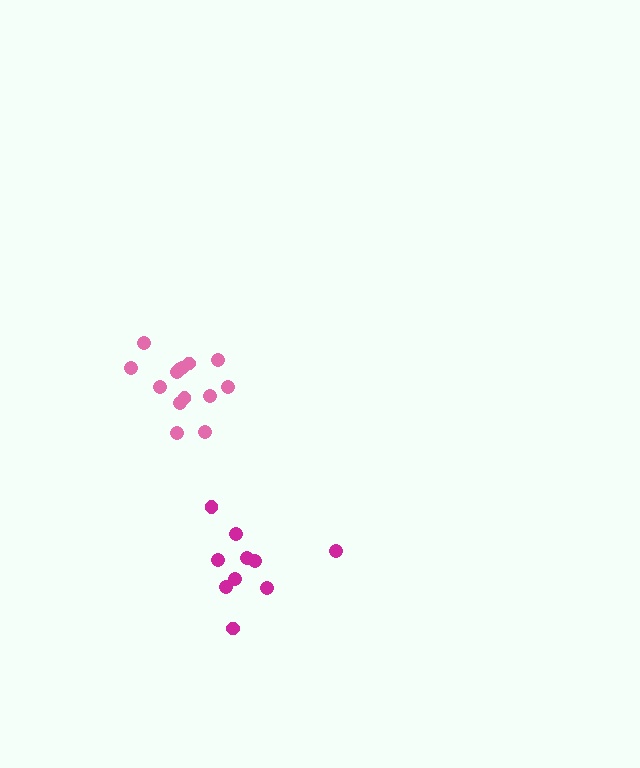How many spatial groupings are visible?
There are 2 spatial groupings.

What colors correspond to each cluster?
The clusters are colored: magenta, pink.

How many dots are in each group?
Group 1: 10 dots, Group 2: 14 dots (24 total).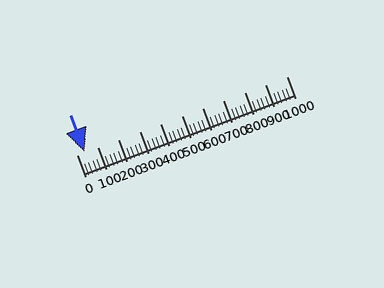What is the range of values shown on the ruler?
The ruler shows values from 0 to 1000.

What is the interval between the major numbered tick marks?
The major tick marks are spaced 100 units apart.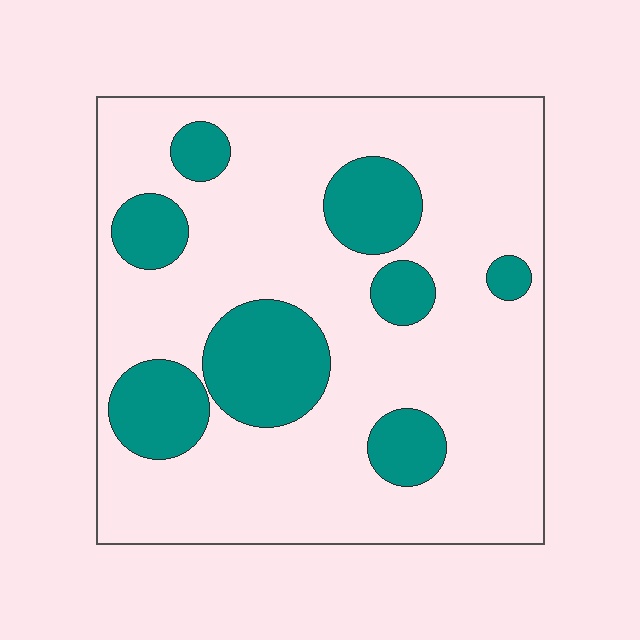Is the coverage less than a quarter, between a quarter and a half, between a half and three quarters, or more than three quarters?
Less than a quarter.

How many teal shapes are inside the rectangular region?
8.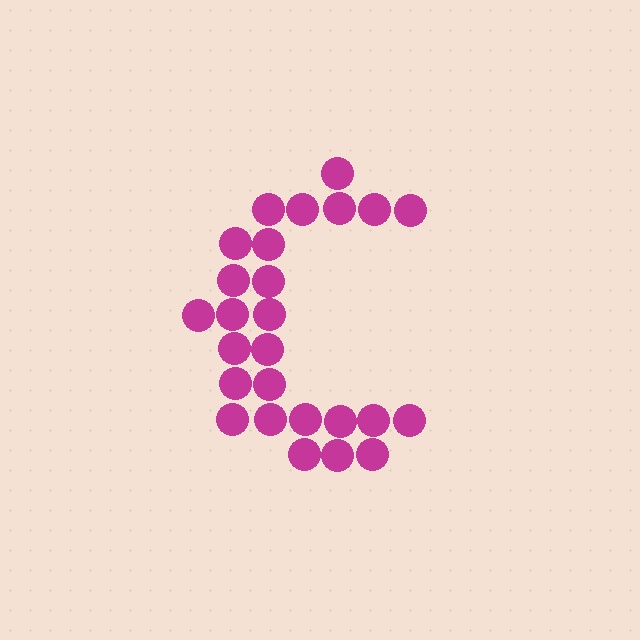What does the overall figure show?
The overall figure shows the letter C.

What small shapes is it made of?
It is made of small circles.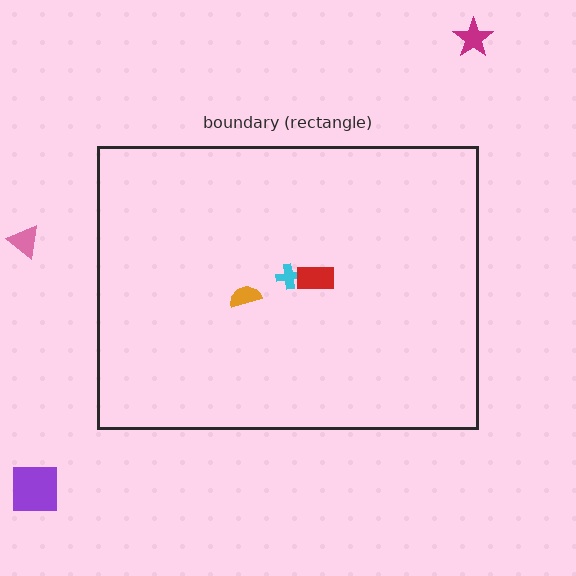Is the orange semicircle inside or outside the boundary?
Inside.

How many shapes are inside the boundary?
3 inside, 3 outside.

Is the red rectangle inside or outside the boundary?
Inside.